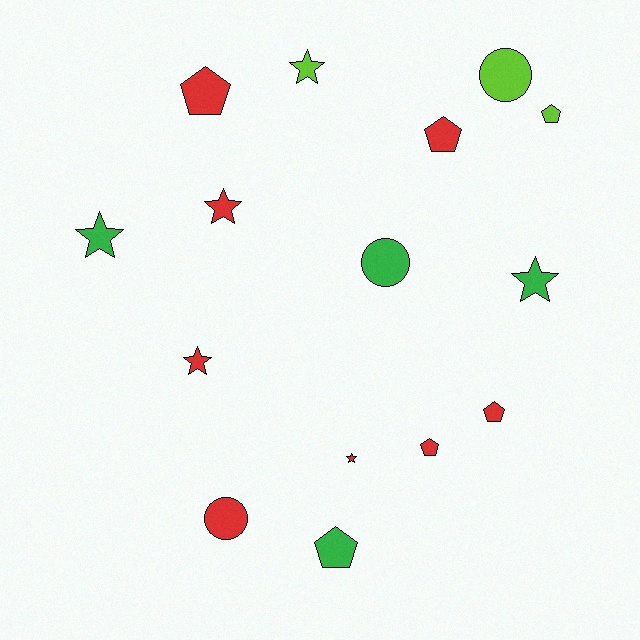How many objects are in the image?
There are 15 objects.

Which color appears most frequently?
Red, with 8 objects.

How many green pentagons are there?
There is 1 green pentagon.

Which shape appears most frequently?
Pentagon, with 6 objects.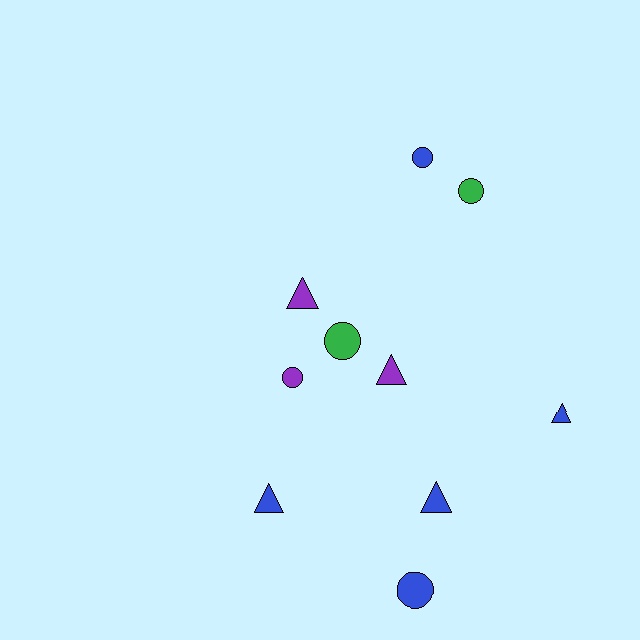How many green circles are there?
There are 2 green circles.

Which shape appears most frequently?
Circle, with 5 objects.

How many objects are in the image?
There are 10 objects.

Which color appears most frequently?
Blue, with 5 objects.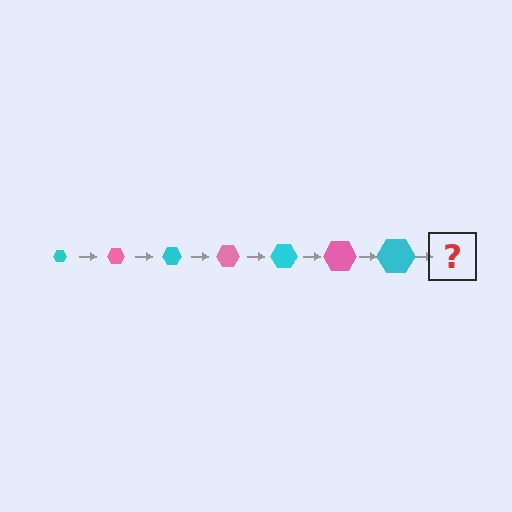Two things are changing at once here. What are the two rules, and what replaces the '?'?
The two rules are that the hexagon grows larger each step and the color cycles through cyan and pink. The '?' should be a pink hexagon, larger than the previous one.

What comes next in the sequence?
The next element should be a pink hexagon, larger than the previous one.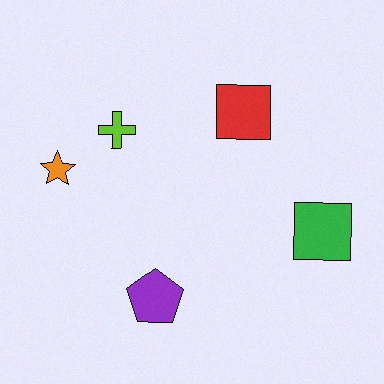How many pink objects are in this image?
There are no pink objects.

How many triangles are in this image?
There are no triangles.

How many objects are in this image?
There are 5 objects.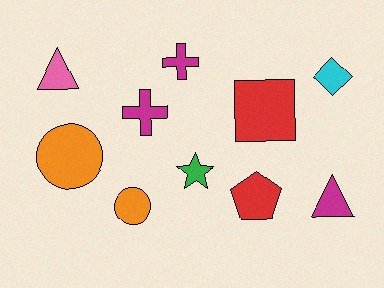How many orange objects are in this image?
There are 2 orange objects.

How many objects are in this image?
There are 10 objects.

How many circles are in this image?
There are 2 circles.